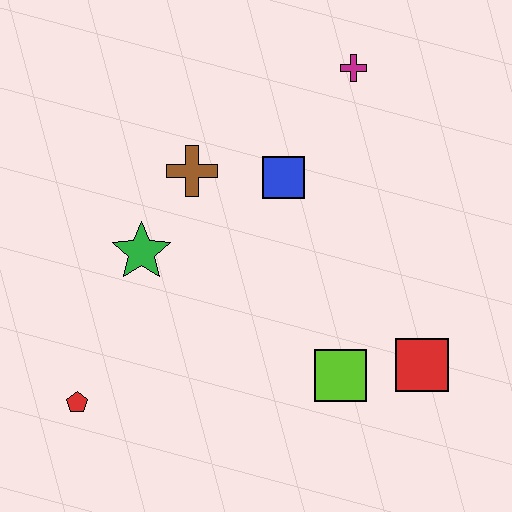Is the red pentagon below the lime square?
Yes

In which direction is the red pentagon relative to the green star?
The red pentagon is below the green star.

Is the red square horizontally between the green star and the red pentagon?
No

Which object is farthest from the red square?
The red pentagon is farthest from the red square.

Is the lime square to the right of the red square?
No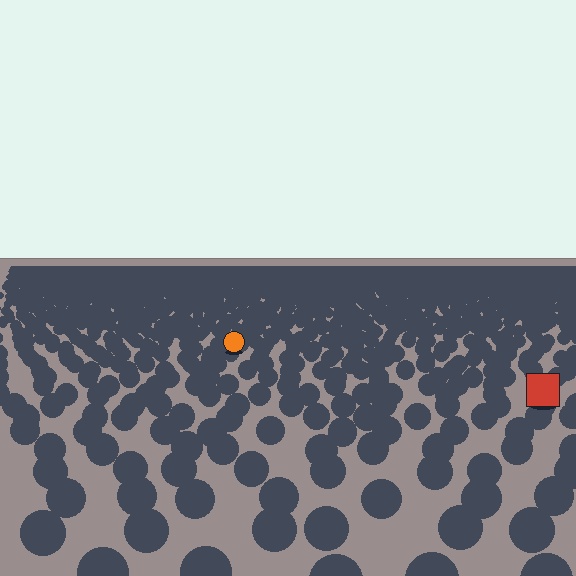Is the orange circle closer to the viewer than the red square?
No. The red square is closer — you can tell from the texture gradient: the ground texture is coarser near it.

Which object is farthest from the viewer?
The orange circle is farthest from the viewer. It appears smaller and the ground texture around it is denser.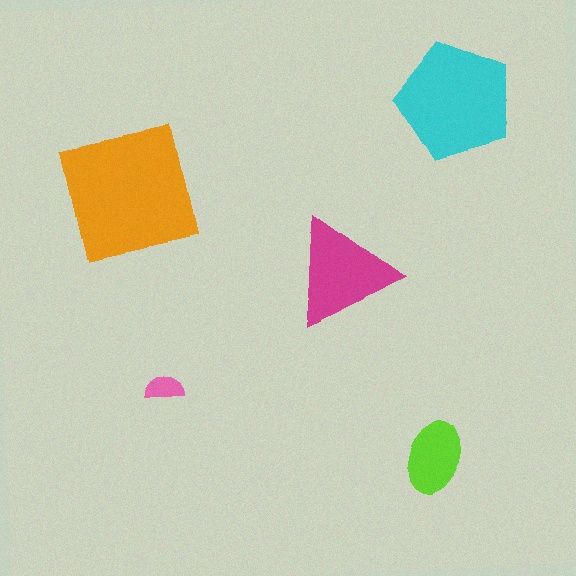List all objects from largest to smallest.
The orange square, the cyan pentagon, the magenta triangle, the lime ellipse, the pink semicircle.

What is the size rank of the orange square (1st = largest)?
1st.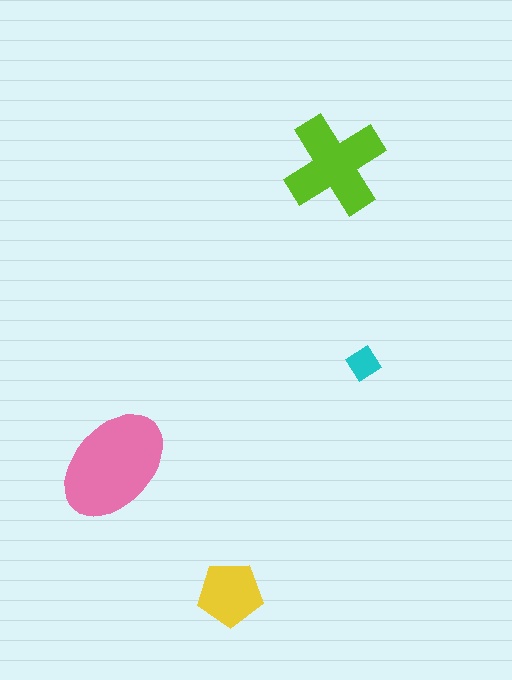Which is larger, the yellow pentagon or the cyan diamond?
The yellow pentagon.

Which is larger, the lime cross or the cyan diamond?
The lime cross.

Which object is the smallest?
The cyan diamond.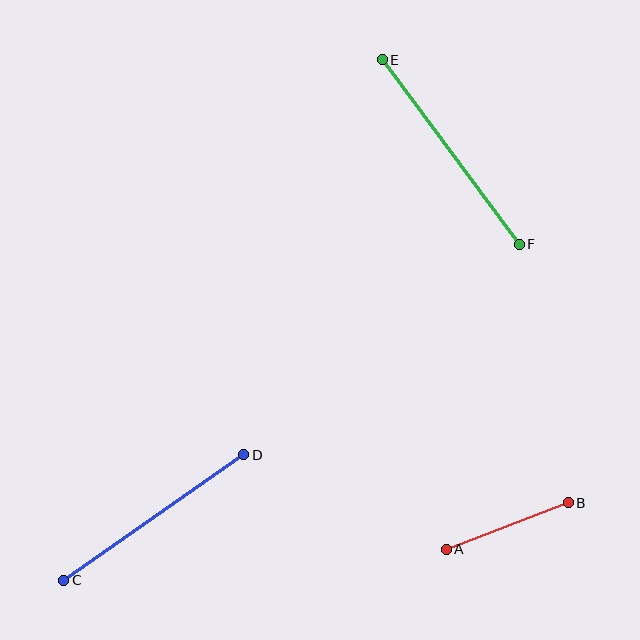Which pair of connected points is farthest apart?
Points E and F are farthest apart.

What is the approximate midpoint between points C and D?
The midpoint is at approximately (154, 518) pixels.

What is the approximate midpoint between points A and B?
The midpoint is at approximately (507, 526) pixels.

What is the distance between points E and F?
The distance is approximately 230 pixels.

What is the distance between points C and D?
The distance is approximately 219 pixels.